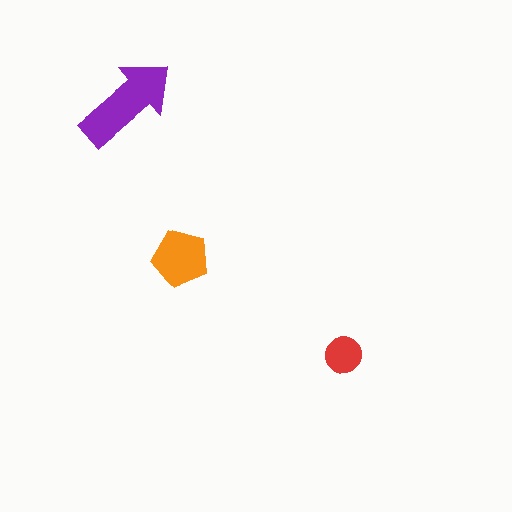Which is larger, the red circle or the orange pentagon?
The orange pentagon.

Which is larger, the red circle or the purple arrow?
The purple arrow.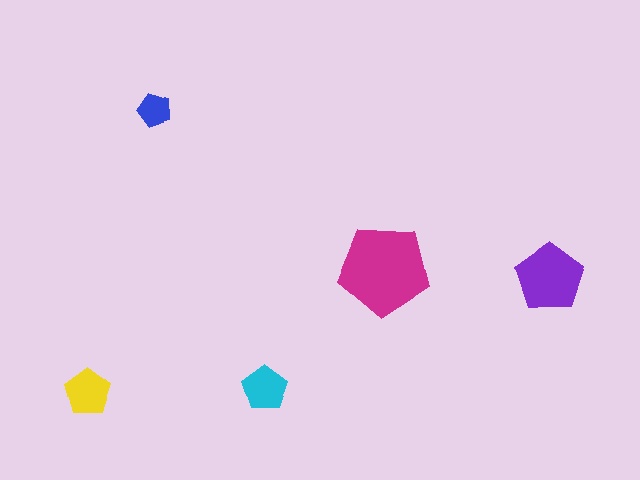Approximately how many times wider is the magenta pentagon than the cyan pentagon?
About 2 times wider.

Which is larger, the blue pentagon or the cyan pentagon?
The cyan one.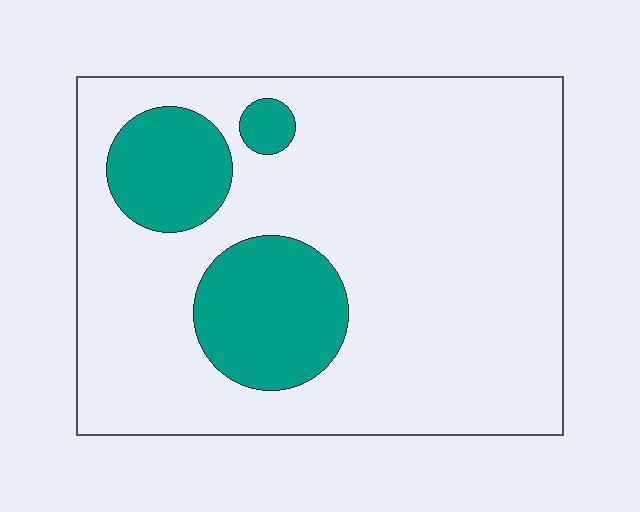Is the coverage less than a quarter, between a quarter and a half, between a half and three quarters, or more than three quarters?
Less than a quarter.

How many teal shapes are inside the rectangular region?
3.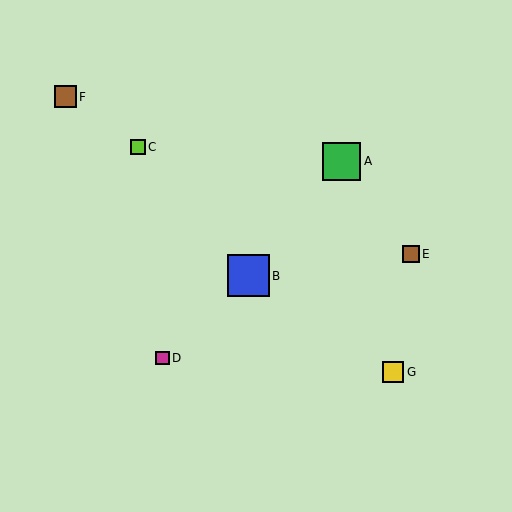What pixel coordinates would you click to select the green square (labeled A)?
Click at (341, 161) to select the green square A.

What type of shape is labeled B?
Shape B is a blue square.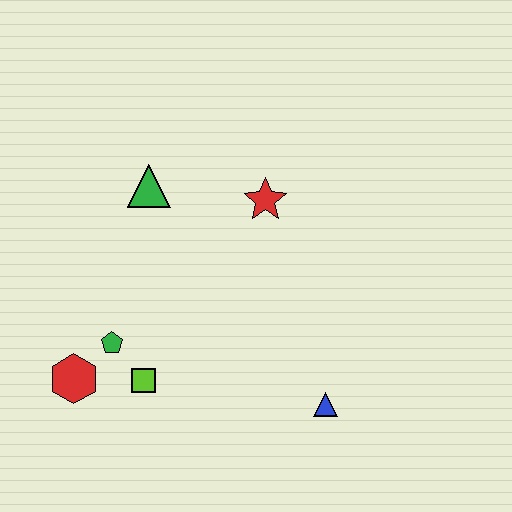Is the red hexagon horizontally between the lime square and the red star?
No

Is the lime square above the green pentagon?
No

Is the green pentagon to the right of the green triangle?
No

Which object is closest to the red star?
The green triangle is closest to the red star.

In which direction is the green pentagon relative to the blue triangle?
The green pentagon is to the left of the blue triangle.